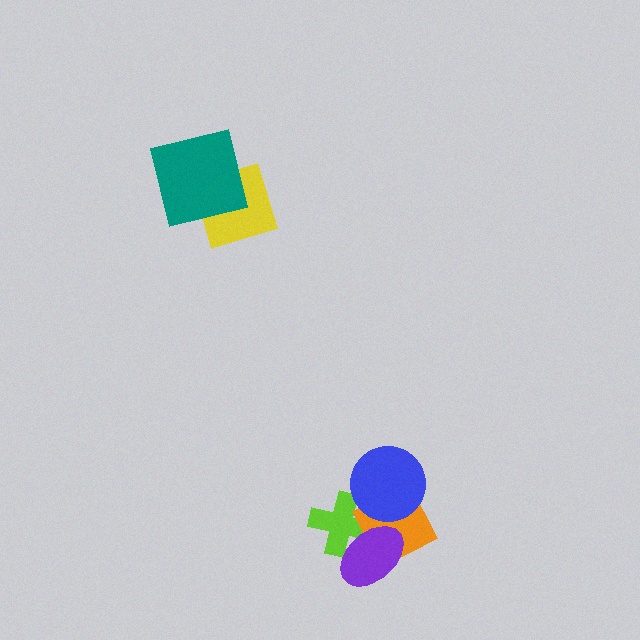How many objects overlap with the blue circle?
2 objects overlap with the blue circle.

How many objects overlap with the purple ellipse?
2 objects overlap with the purple ellipse.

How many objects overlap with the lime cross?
3 objects overlap with the lime cross.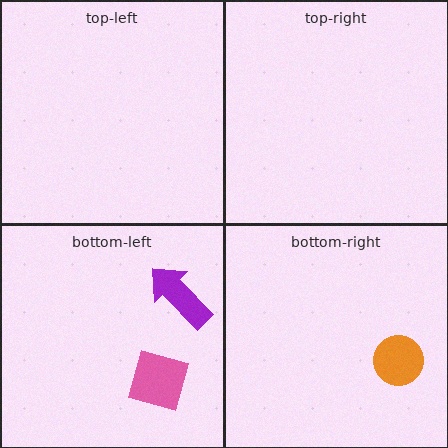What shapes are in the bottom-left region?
The purple arrow, the pink diamond.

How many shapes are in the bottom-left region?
2.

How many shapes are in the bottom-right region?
1.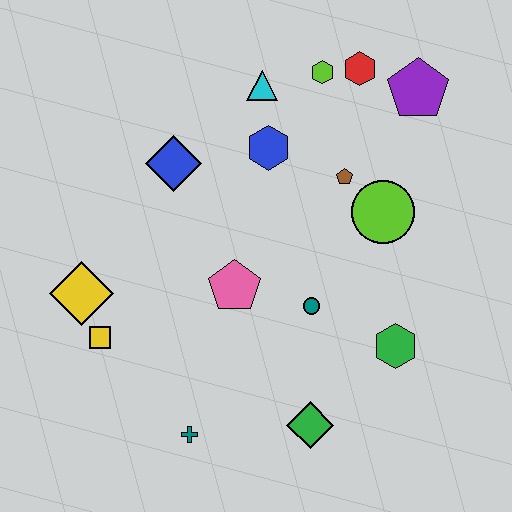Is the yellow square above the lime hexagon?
No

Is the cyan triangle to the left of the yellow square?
No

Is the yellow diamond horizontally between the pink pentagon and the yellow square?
No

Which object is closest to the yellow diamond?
The yellow square is closest to the yellow diamond.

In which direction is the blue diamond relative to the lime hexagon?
The blue diamond is to the left of the lime hexagon.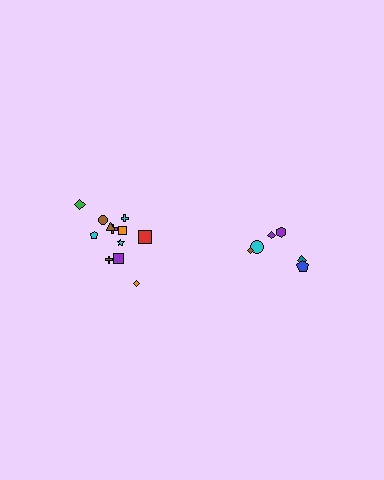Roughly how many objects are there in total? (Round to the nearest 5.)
Roughly 20 objects in total.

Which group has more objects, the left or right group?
The left group.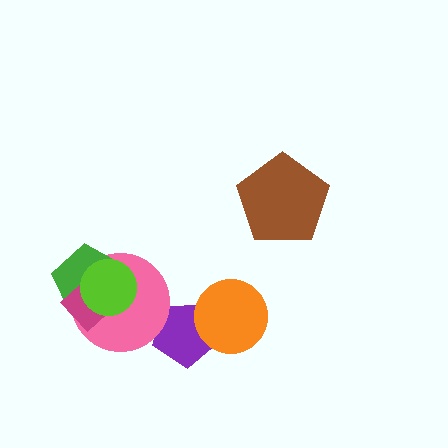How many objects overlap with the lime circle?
3 objects overlap with the lime circle.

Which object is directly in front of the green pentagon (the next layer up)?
The magenta diamond is directly in front of the green pentagon.